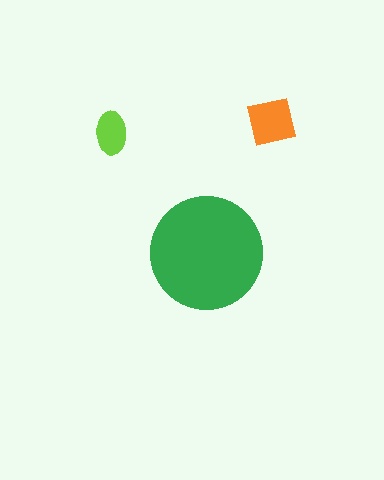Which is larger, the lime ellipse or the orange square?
The orange square.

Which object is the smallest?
The lime ellipse.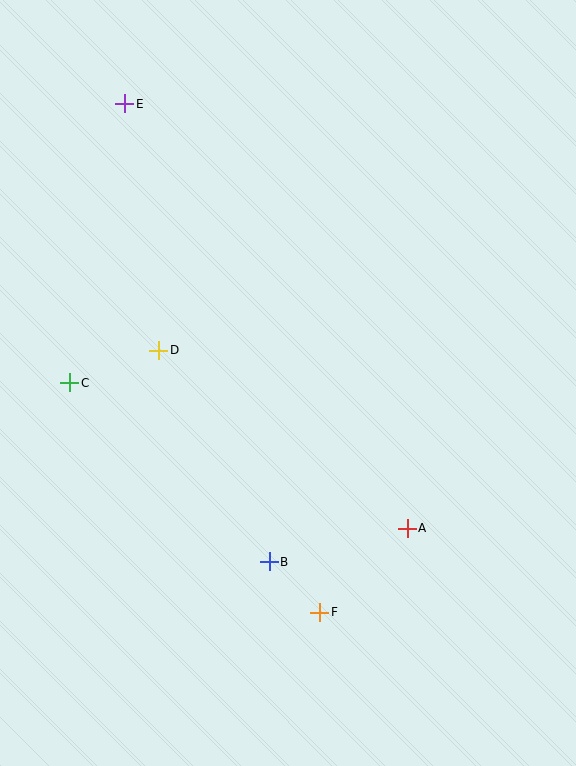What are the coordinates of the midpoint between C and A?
The midpoint between C and A is at (238, 456).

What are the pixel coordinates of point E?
Point E is at (125, 104).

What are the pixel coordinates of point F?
Point F is at (320, 612).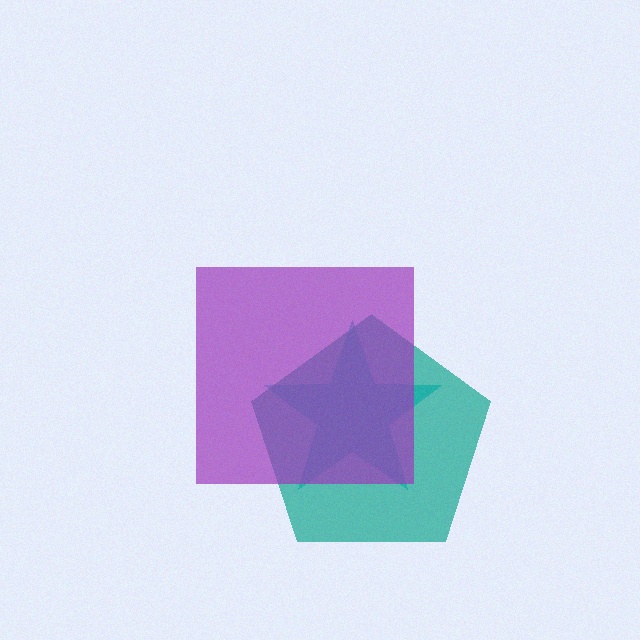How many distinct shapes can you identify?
There are 3 distinct shapes: a cyan star, a teal pentagon, a purple square.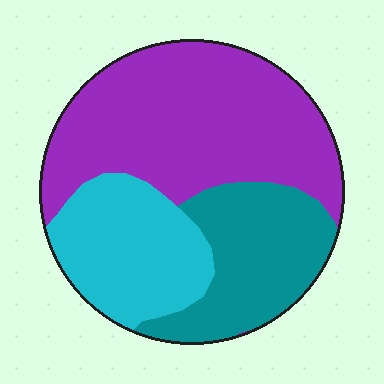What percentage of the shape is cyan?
Cyan covers roughly 25% of the shape.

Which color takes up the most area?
Purple, at roughly 50%.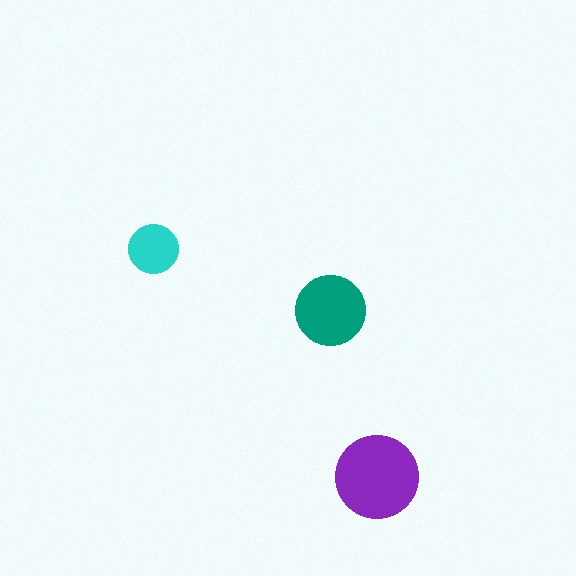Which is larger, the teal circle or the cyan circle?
The teal one.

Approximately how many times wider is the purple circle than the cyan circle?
About 1.5 times wider.